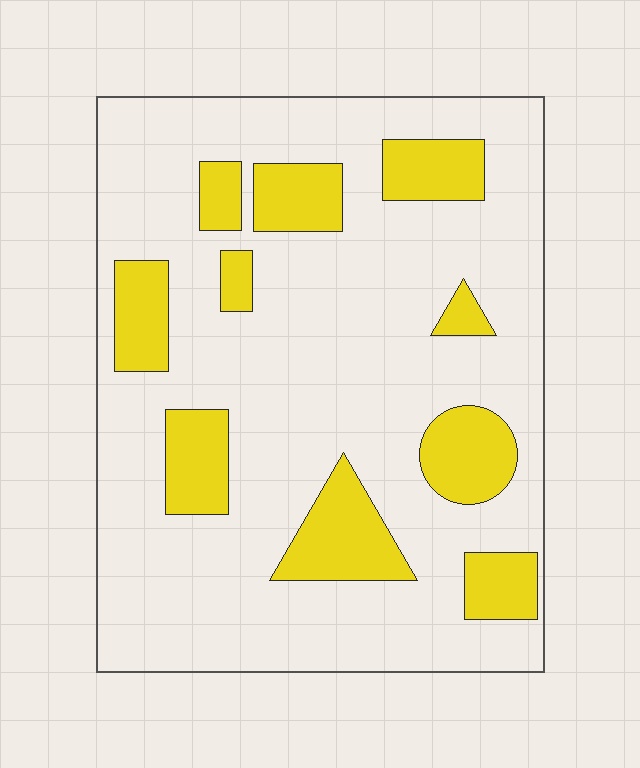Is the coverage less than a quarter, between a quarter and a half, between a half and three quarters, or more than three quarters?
Less than a quarter.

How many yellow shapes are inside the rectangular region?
10.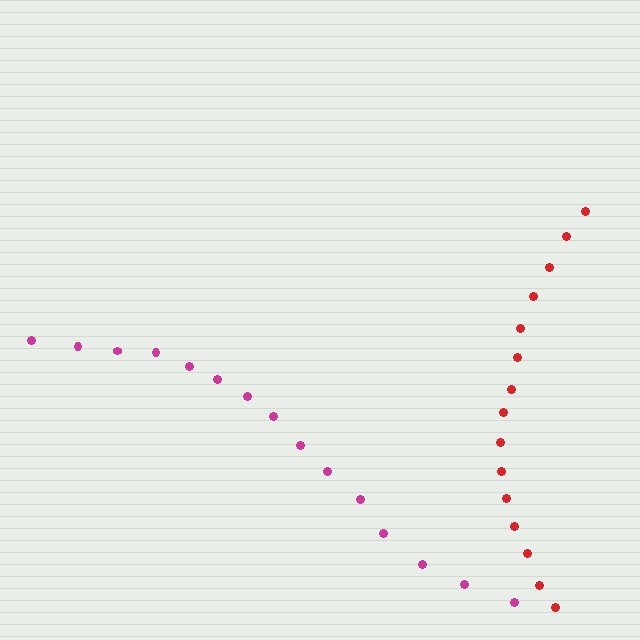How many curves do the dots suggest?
There are 2 distinct paths.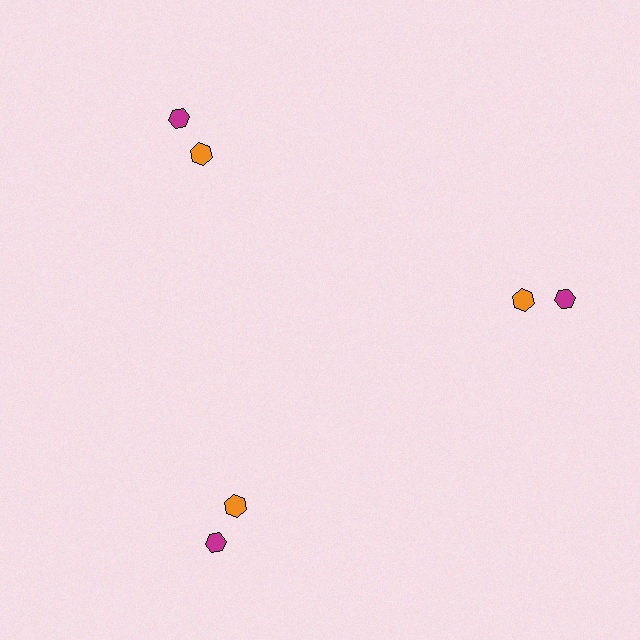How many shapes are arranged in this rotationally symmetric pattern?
There are 6 shapes, arranged in 3 groups of 2.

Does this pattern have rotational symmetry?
Yes, this pattern has 3-fold rotational symmetry. It looks the same after rotating 120 degrees around the center.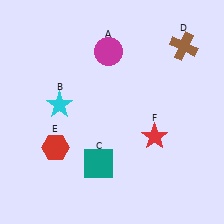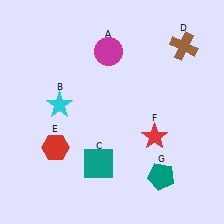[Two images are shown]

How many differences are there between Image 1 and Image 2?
There is 1 difference between the two images.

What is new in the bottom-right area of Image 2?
A teal pentagon (G) was added in the bottom-right area of Image 2.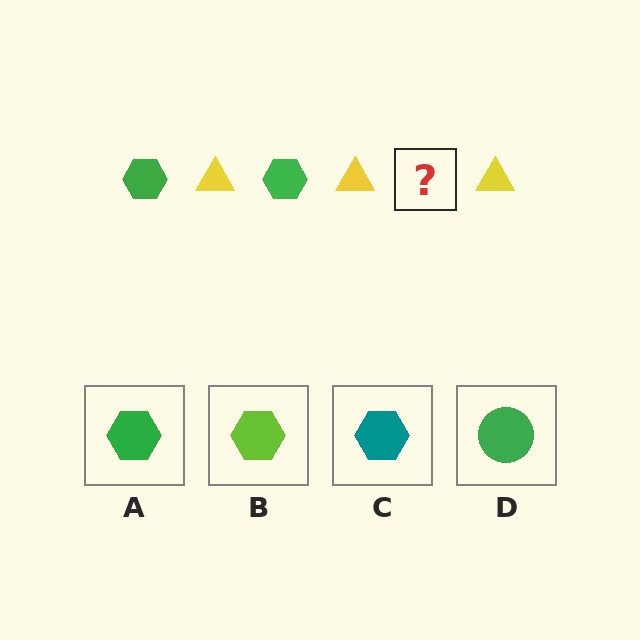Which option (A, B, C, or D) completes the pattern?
A.